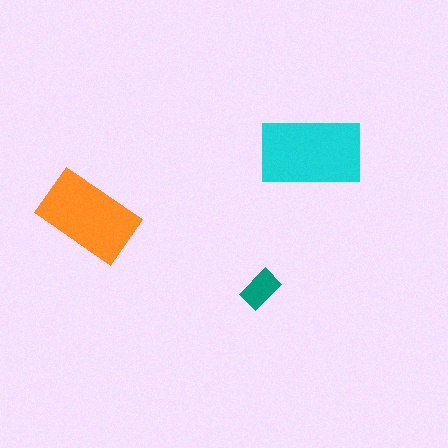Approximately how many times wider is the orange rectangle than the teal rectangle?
About 2.5 times wider.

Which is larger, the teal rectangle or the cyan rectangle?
The cyan one.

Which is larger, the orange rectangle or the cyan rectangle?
The cyan one.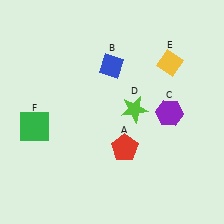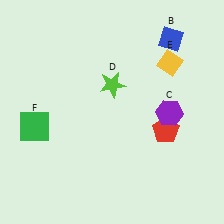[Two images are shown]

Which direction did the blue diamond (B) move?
The blue diamond (B) moved right.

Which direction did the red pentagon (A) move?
The red pentagon (A) moved right.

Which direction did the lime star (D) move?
The lime star (D) moved up.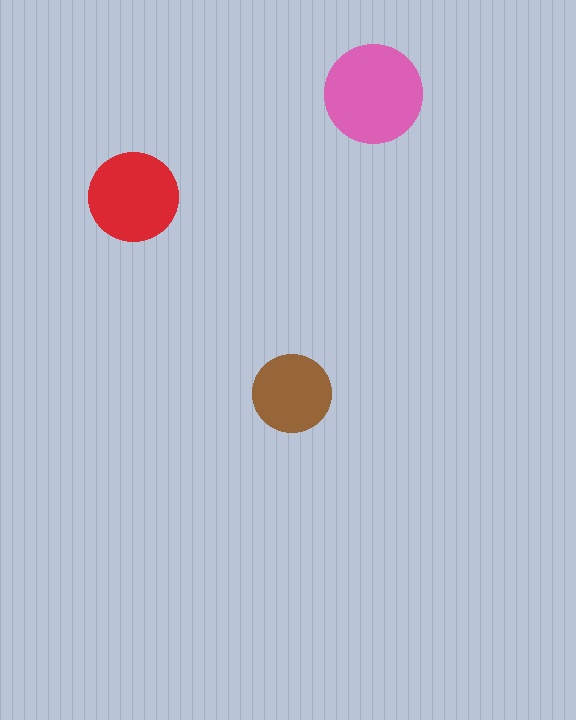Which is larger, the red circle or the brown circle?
The red one.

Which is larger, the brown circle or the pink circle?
The pink one.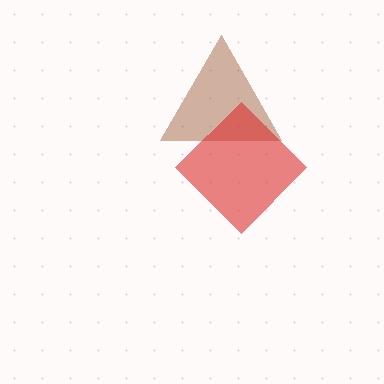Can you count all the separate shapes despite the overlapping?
Yes, there are 2 separate shapes.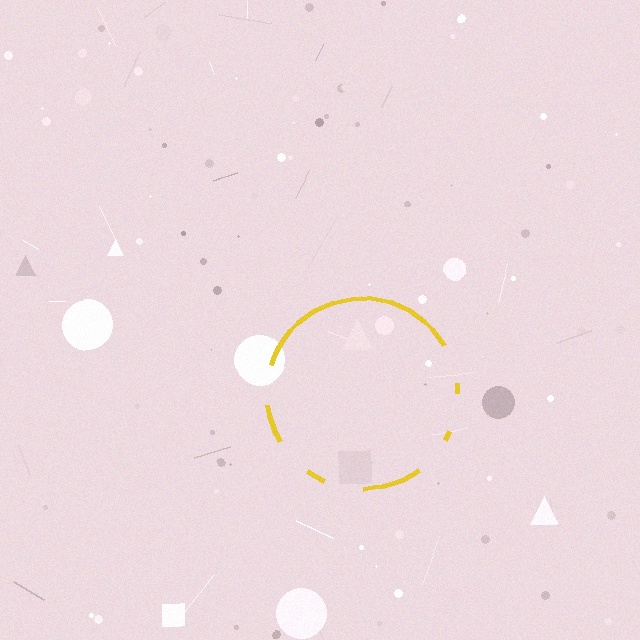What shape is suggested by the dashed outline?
The dashed outline suggests a circle.